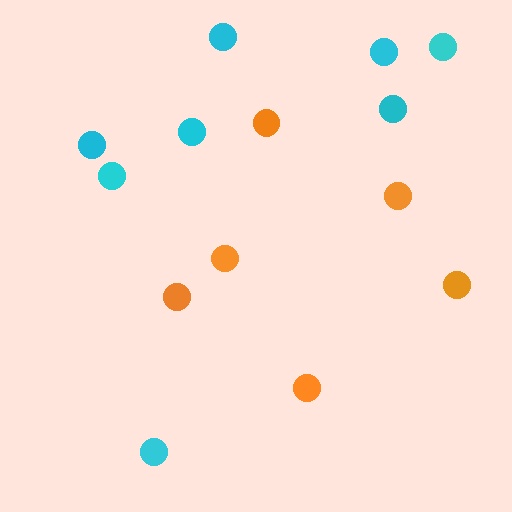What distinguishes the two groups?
There are 2 groups: one group of cyan circles (8) and one group of orange circles (6).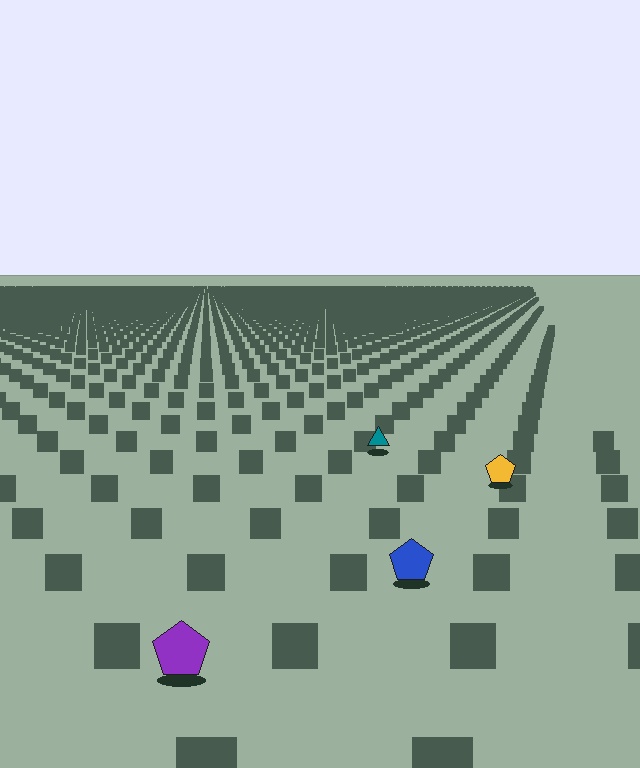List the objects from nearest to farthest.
From nearest to farthest: the purple pentagon, the blue pentagon, the yellow pentagon, the teal triangle.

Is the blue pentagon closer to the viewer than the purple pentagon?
No. The purple pentagon is closer — you can tell from the texture gradient: the ground texture is coarser near it.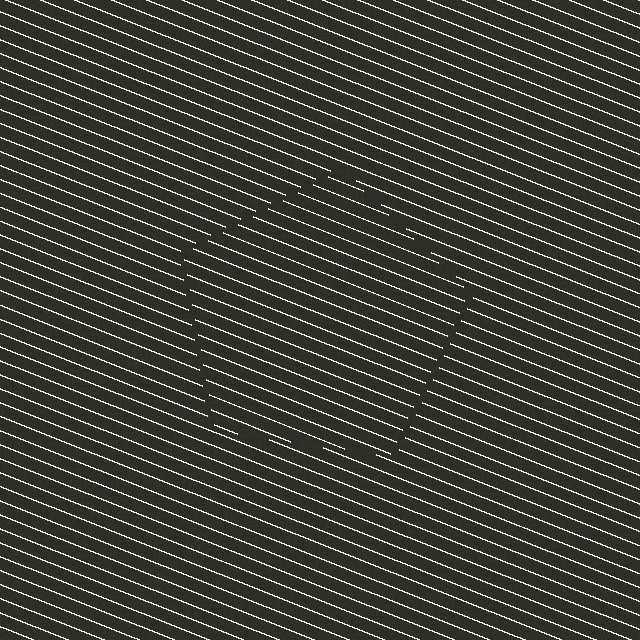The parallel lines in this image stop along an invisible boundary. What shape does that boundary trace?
An illusory pentagon. The interior of the shape contains the same grating, shifted by half a period — the contour is defined by the phase discontinuity where line-ends from the inner and outer gratings abut.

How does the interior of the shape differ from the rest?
The interior of the shape contains the same grating, shifted by half a period — the contour is defined by the phase discontinuity where line-ends from the inner and outer gratings abut.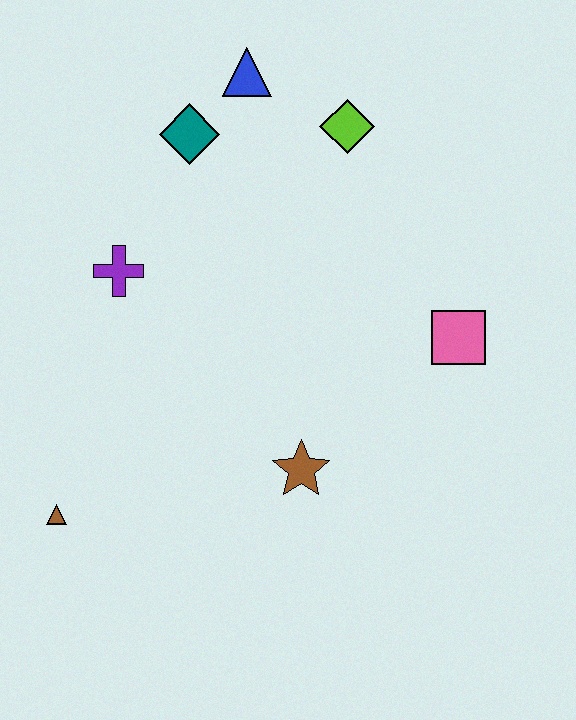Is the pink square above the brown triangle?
Yes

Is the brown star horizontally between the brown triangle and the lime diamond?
Yes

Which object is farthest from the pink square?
The brown triangle is farthest from the pink square.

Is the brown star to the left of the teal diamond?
No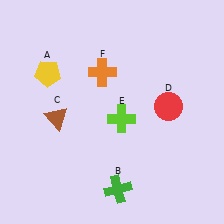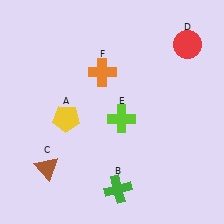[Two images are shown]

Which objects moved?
The objects that moved are: the yellow pentagon (A), the brown triangle (C), the red circle (D).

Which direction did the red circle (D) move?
The red circle (D) moved up.